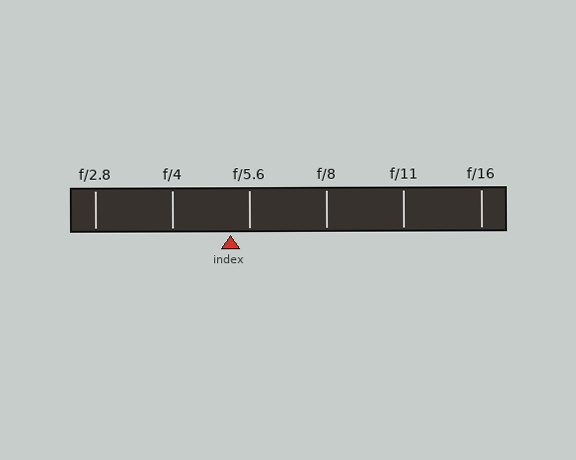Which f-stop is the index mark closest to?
The index mark is closest to f/5.6.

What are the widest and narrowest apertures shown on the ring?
The widest aperture shown is f/2.8 and the narrowest is f/16.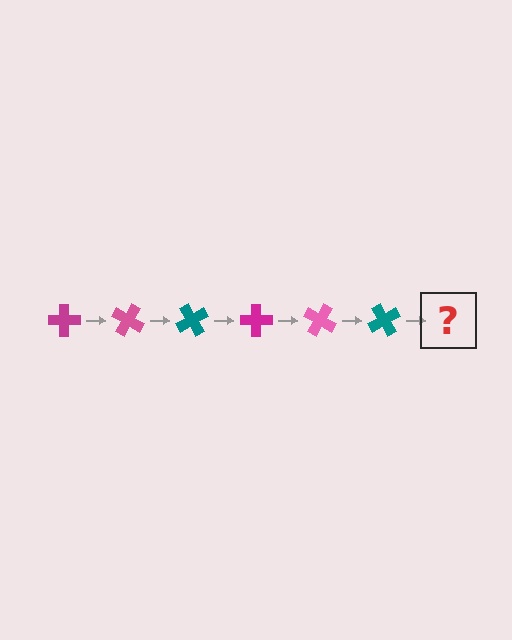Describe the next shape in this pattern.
It should be a magenta cross, rotated 180 degrees from the start.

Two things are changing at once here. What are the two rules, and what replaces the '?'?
The two rules are that it rotates 30 degrees each step and the color cycles through magenta, pink, and teal. The '?' should be a magenta cross, rotated 180 degrees from the start.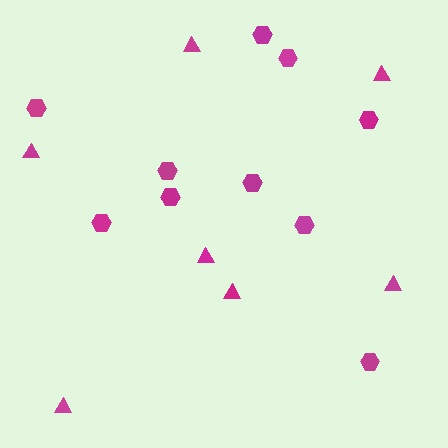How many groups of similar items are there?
There are 2 groups: one group of triangles (7) and one group of hexagons (10).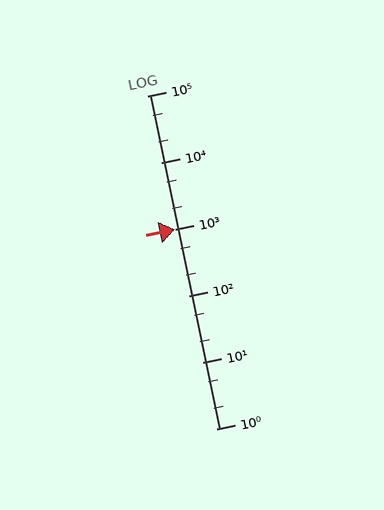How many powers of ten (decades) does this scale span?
The scale spans 5 decades, from 1 to 100000.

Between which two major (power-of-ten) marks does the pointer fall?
The pointer is between 1000 and 10000.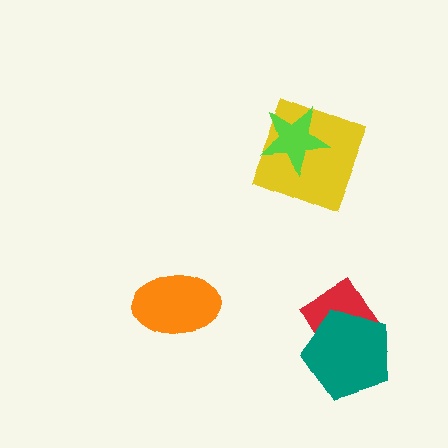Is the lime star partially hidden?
No, no other shape covers it.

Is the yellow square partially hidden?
Yes, it is partially covered by another shape.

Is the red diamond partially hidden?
Yes, it is partially covered by another shape.